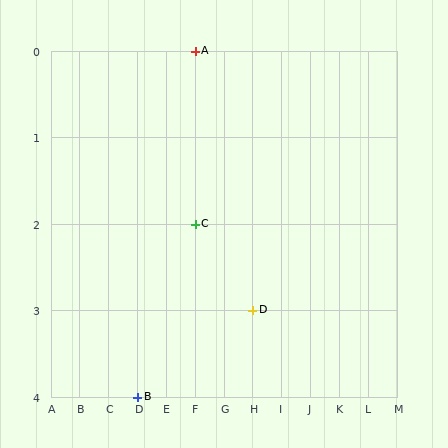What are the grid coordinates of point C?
Point C is at grid coordinates (F, 2).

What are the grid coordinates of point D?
Point D is at grid coordinates (H, 3).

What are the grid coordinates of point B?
Point B is at grid coordinates (D, 4).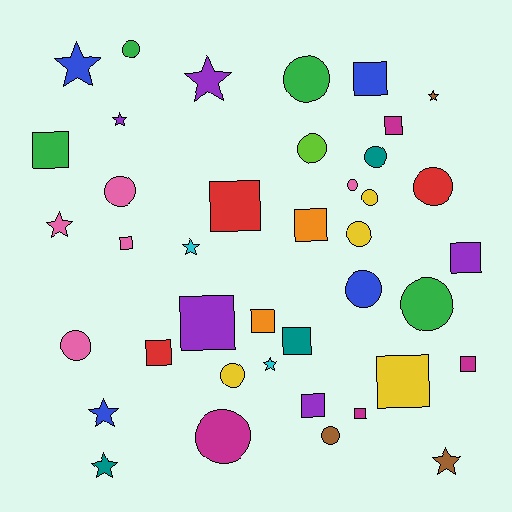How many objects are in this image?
There are 40 objects.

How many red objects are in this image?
There are 3 red objects.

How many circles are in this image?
There are 15 circles.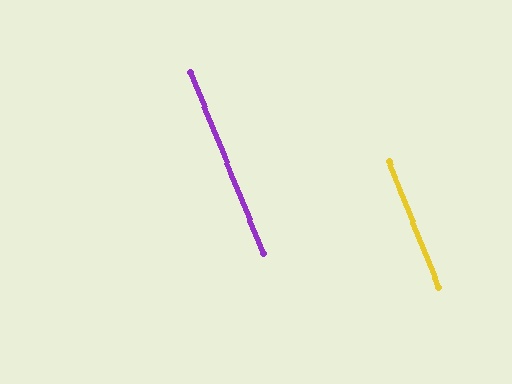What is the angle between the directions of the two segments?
Approximately 1 degree.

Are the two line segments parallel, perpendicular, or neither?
Parallel — their directions differ by only 0.6°.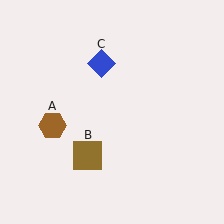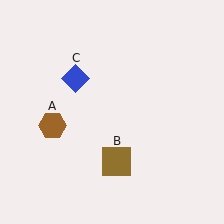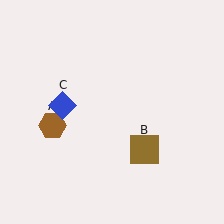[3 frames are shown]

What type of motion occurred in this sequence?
The brown square (object B), blue diamond (object C) rotated counterclockwise around the center of the scene.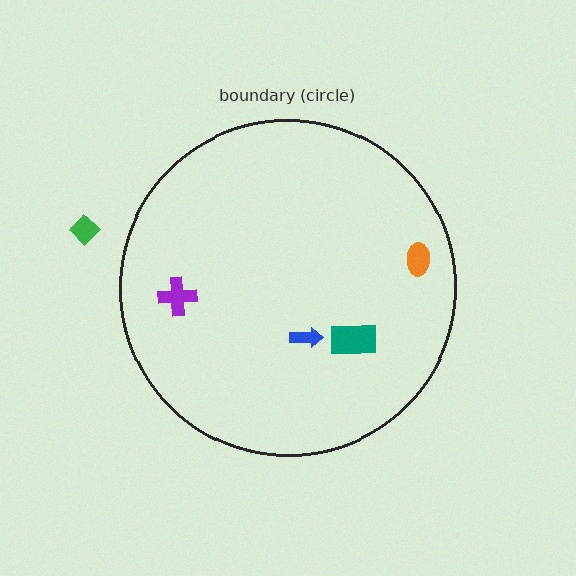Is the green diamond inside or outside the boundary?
Outside.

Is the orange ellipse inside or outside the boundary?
Inside.